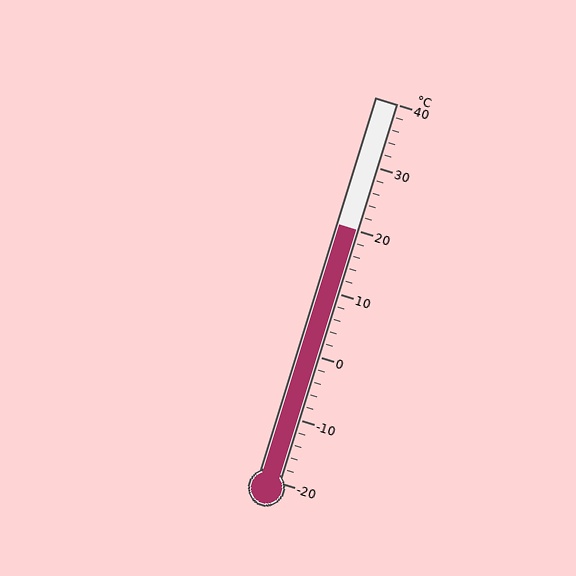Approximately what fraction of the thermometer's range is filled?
The thermometer is filled to approximately 65% of its range.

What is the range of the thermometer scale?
The thermometer scale ranges from -20°C to 40°C.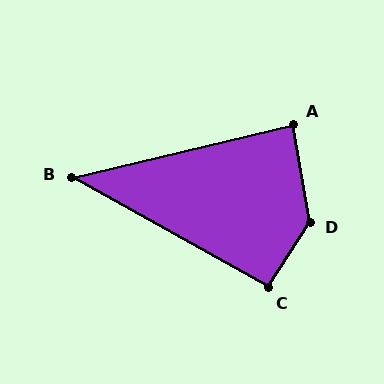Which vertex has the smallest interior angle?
B, at approximately 43 degrees.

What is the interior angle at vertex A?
Approximately 86 degrees (approximately right).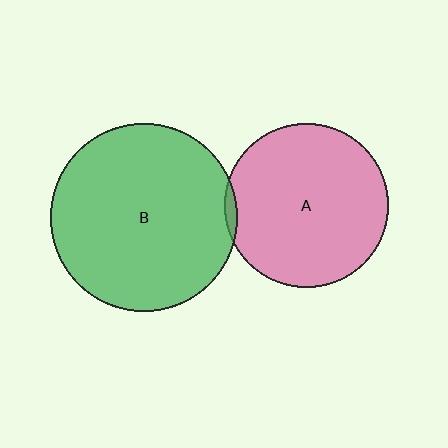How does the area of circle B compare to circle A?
Approximately 1.3 times.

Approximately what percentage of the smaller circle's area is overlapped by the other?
Approximately 5%.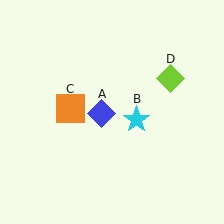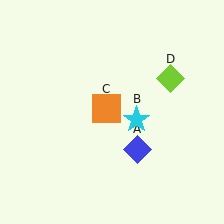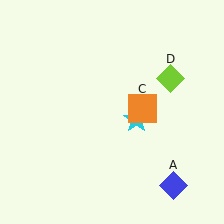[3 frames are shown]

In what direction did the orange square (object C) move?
The orange square (object C) moved right.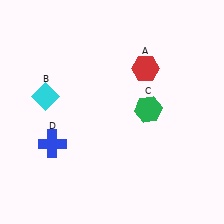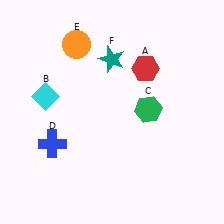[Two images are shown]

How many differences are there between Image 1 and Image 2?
There are 2 differences between the two images.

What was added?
An orange circle (E), a teal star (F) were added in Image 2.